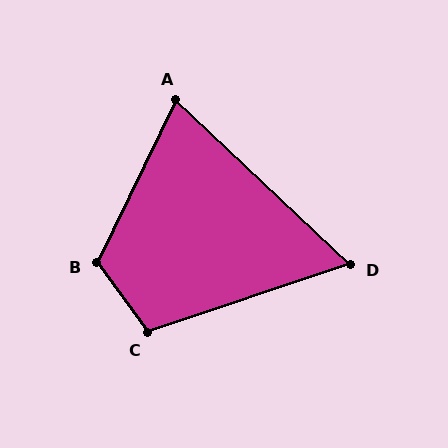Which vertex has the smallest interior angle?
D, at approximately 62 degrees.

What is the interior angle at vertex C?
Approximately 107 degrees (obtuse).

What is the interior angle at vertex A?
Approximately 73 degrees (acute).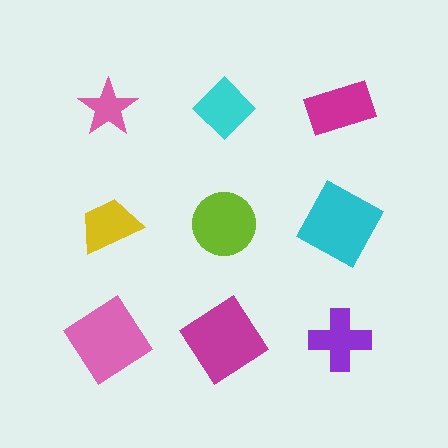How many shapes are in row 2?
3 shapes.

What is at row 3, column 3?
A purple cross.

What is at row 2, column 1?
A yellow trapezoid.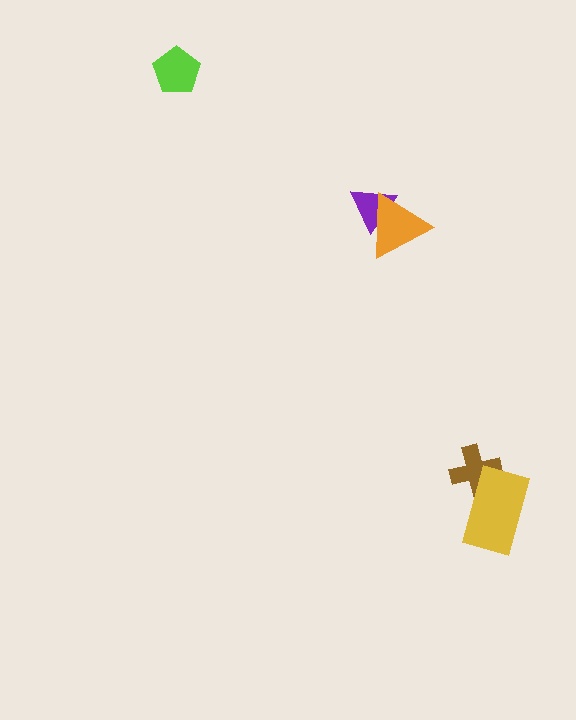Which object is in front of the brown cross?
The yellow rectangle is in front of the brown cross.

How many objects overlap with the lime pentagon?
0 objects overlap with the lime pentagon.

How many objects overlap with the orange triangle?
1 object overlaps with the orange triangle.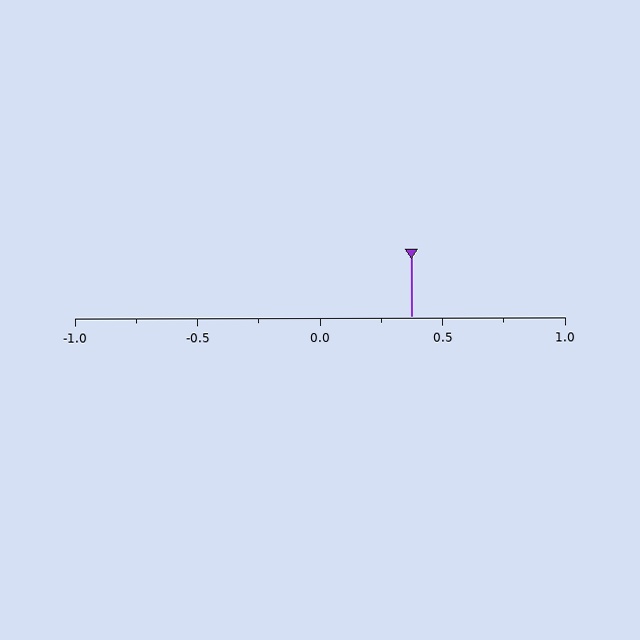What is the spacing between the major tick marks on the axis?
The major ticks are spaced 0.5 apart.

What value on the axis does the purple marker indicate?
The marker indicates approximately 0.38.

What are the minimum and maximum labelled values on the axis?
The axis runs from -1.0 to 1.0.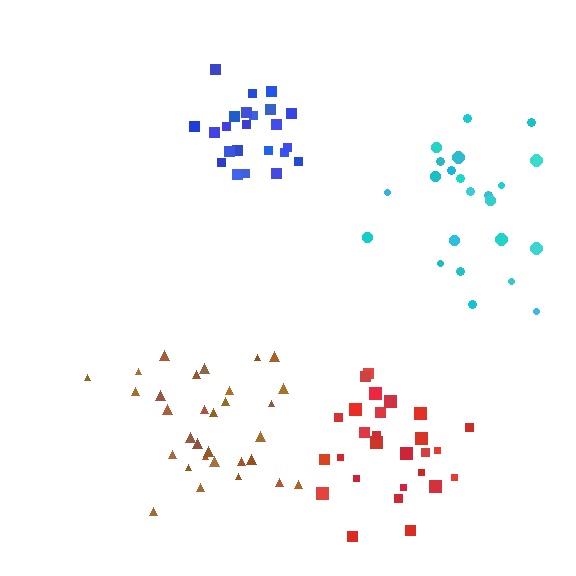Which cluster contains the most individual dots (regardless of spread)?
Brown (31).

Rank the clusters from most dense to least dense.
blue, red, brown, cyan.